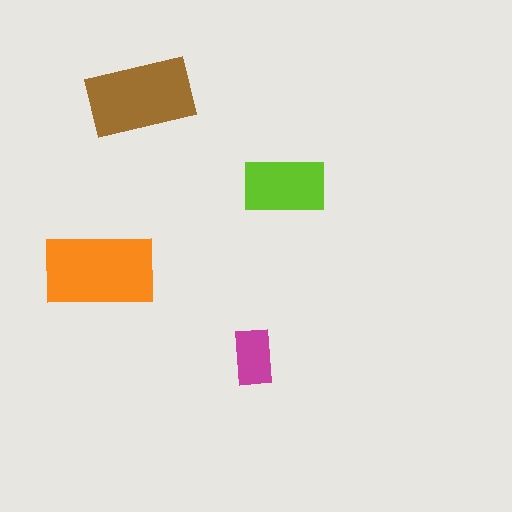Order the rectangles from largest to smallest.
the orange one, the brown one, the lime one, the magenta one.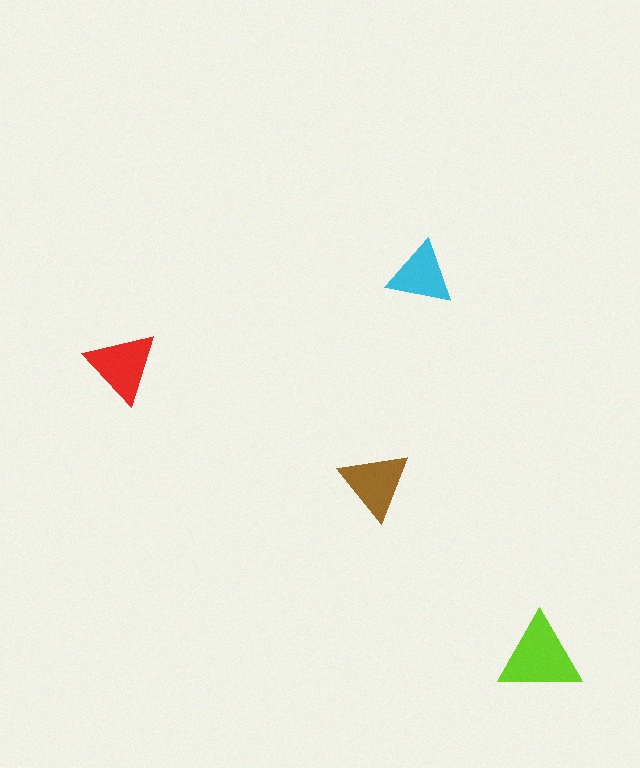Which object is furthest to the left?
The red triangle is leftmost.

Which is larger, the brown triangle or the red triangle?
The red one.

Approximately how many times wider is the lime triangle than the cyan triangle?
About 1.5 times wider.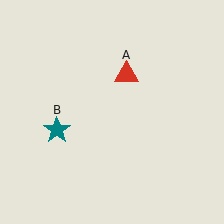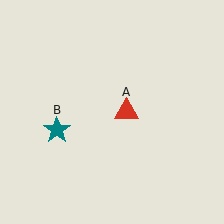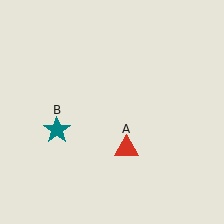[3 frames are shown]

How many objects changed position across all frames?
1 object changed position: red triangle (object A).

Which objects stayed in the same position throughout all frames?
Teal star (object B) remained stationary.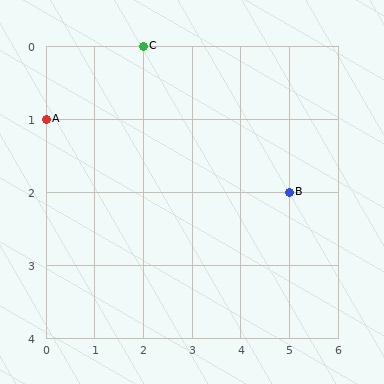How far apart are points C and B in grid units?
Points C and B are 3 columns and 2 rows apart (about 3.6 grid units diagonally).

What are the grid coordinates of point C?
Point C is at grid coordinates (2, 0).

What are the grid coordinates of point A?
Point A is at grid coordinates (0, 1).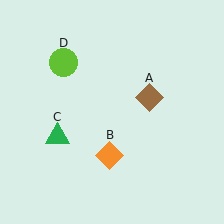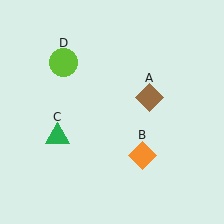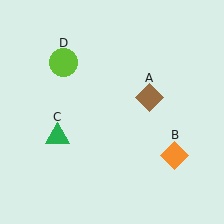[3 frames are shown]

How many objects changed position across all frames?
1 object changed position: orange diamond (object B).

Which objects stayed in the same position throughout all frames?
Brown diamond (object A) and green triangle (object C) and lime circle (object D) remained stationary.